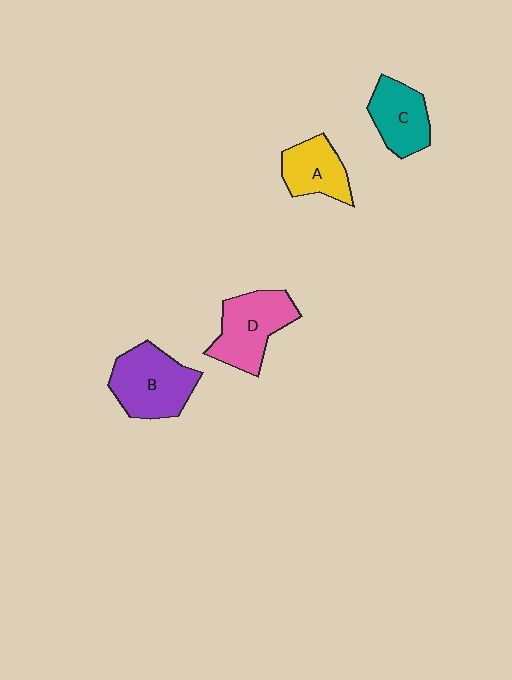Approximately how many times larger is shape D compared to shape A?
Approximately 1.4 times.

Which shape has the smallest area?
Shape A (yellow).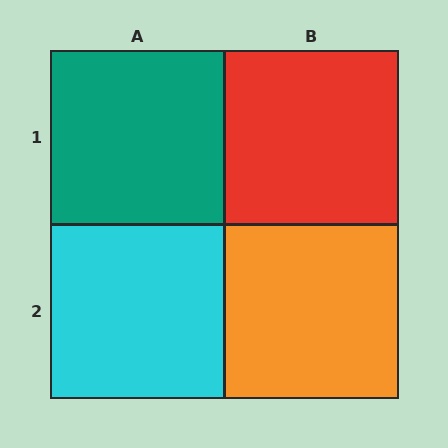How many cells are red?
1 cell is red.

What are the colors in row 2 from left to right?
Cyan, orange.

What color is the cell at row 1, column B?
Red.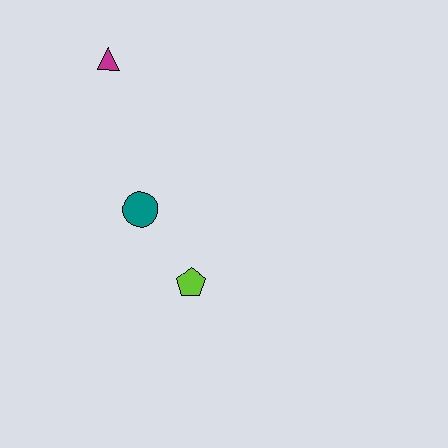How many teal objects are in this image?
There is 1 teal object.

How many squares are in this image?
There are no squares.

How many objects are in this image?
There are 3 objects.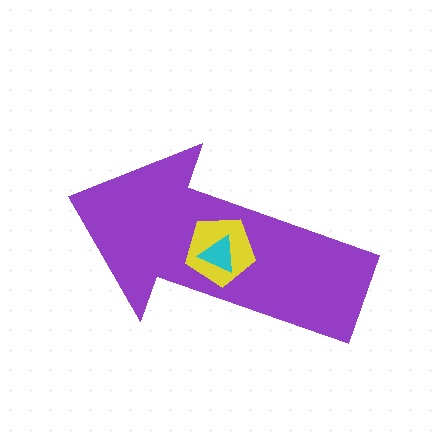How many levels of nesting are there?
3.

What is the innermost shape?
The cyan triangle.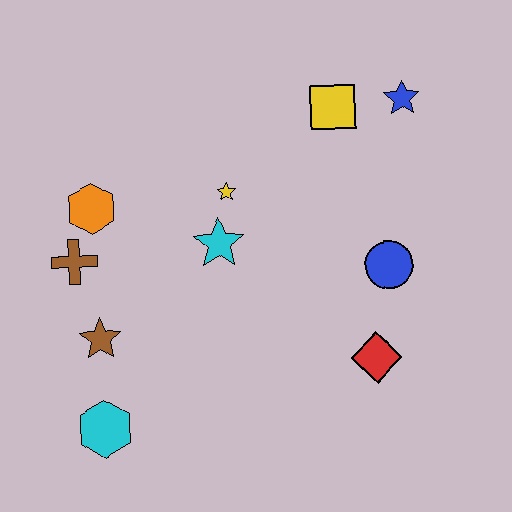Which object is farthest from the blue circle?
The cyan hexagon is farthest from the blue circle.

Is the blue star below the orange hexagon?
No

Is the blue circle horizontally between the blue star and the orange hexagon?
Yes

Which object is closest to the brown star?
The brown cross is closest to the brown star.